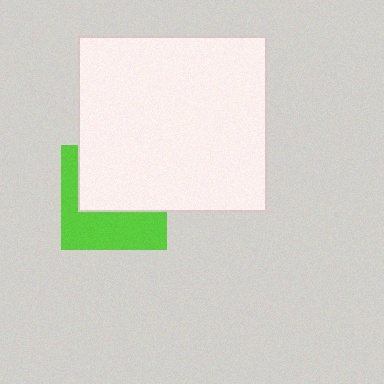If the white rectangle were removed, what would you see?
You would see the complete lime square.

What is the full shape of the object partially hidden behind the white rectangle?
The partially hidden object is a lime square.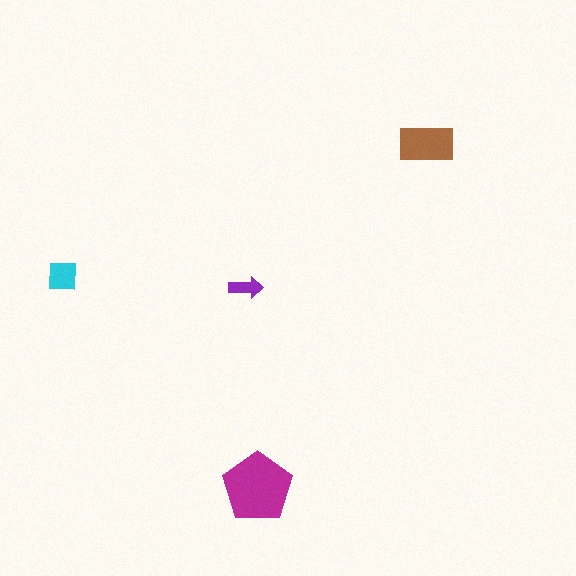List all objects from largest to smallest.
The magenta pentagon, the brown rectangle, the cyan square, the purple arrow.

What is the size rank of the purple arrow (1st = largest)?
4th.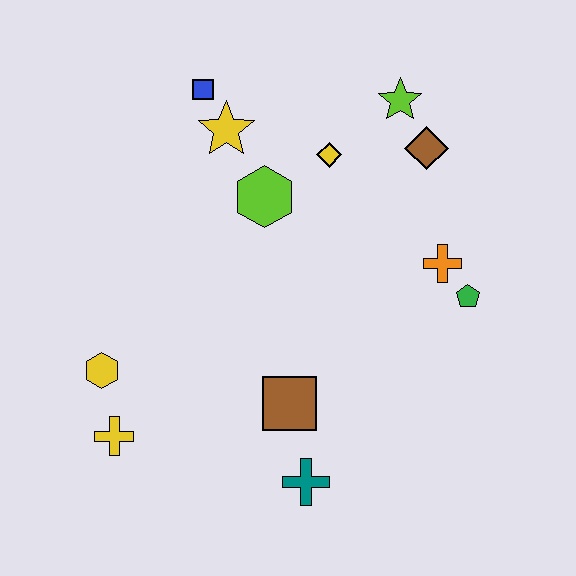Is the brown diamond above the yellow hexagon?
Yes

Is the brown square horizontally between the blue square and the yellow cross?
No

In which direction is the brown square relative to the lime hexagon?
The brown square is below the lime hexagon.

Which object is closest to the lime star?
The brown diamond is closest to the lime star.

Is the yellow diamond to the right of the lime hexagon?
Yes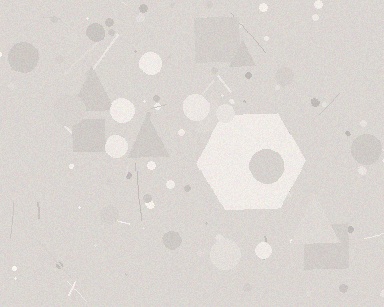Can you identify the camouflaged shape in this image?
The camouflaged shape is a hexagon.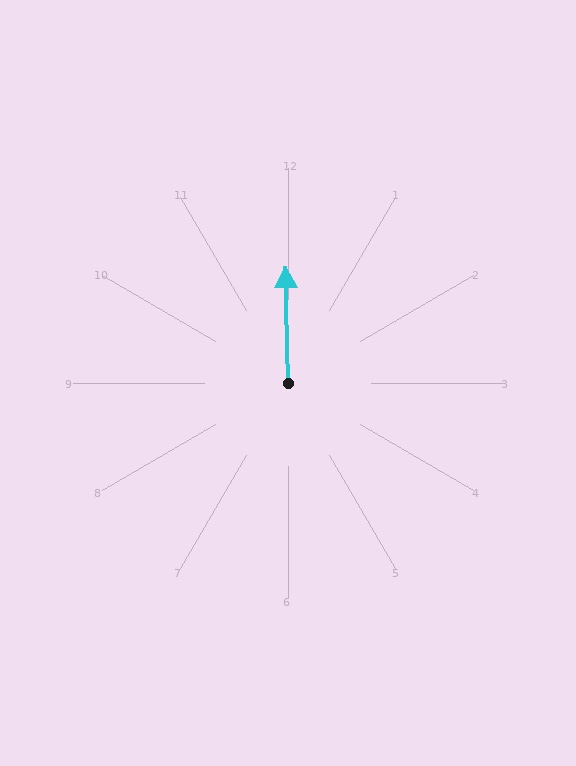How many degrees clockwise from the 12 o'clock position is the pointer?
Approximately 359 degrees.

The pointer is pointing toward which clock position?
Roughly 12 o'clock.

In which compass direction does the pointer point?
North.